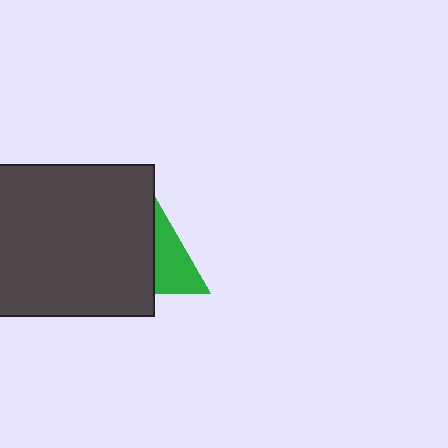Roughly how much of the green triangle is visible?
A small part of it is visible (roughly 37%).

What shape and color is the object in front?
The object in front is a dark gray rectangle.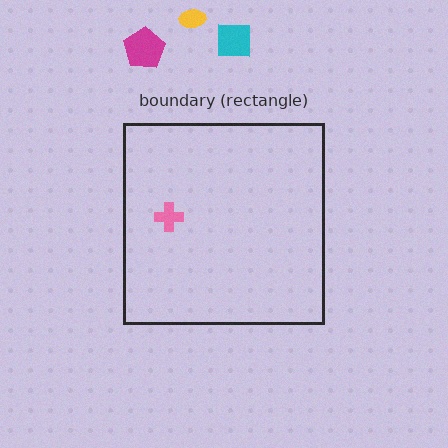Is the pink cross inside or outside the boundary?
Inside.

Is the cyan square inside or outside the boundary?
Outside.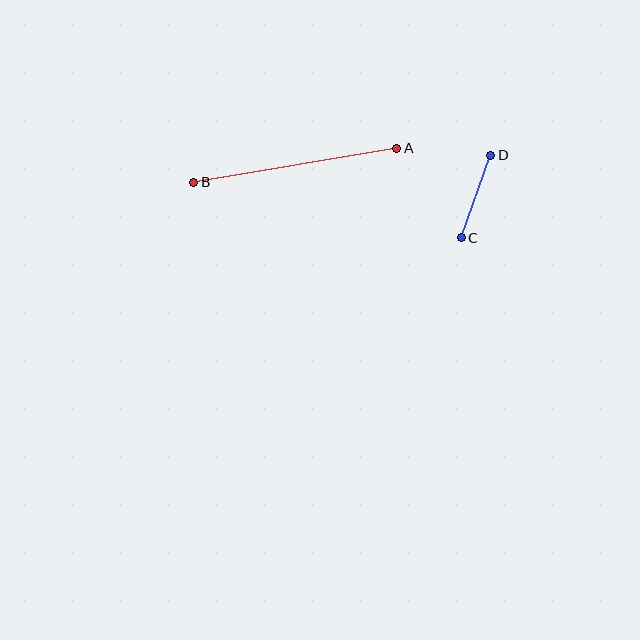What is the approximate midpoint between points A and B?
The midpoint is at approximately (295, 165) pixels.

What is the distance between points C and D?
The distance is approximately 87 pixels.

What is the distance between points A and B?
The distance is approximately 206 pixels.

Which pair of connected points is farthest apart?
Points A and B are farthest apart.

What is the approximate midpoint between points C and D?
The midpoint is at approximately (476, 196) pixels.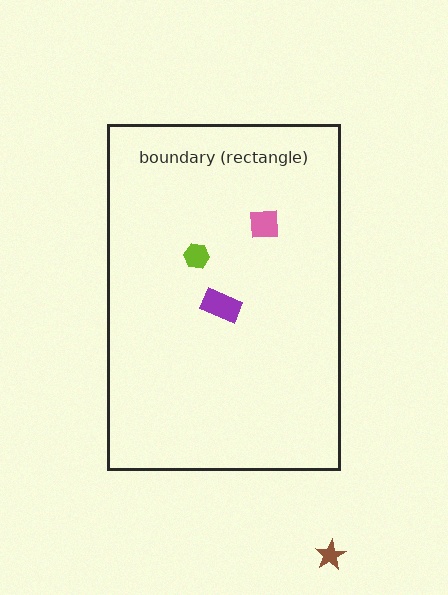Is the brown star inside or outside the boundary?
Outside.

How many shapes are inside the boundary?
3 inside, 1 outside.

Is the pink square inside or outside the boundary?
Inside.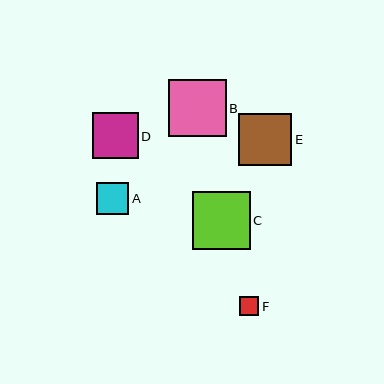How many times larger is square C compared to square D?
Square C is approximately 1.3 times the size of square D.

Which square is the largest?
Square C is the largest with a size of approximately 58 pixels.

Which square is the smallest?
Square F is the smallest with a size of approximately 19 pixels.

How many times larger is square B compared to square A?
Square B is approximately 1.8 times the size of square A.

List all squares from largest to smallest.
From largest to smallest: C, B, E, D, A, F.